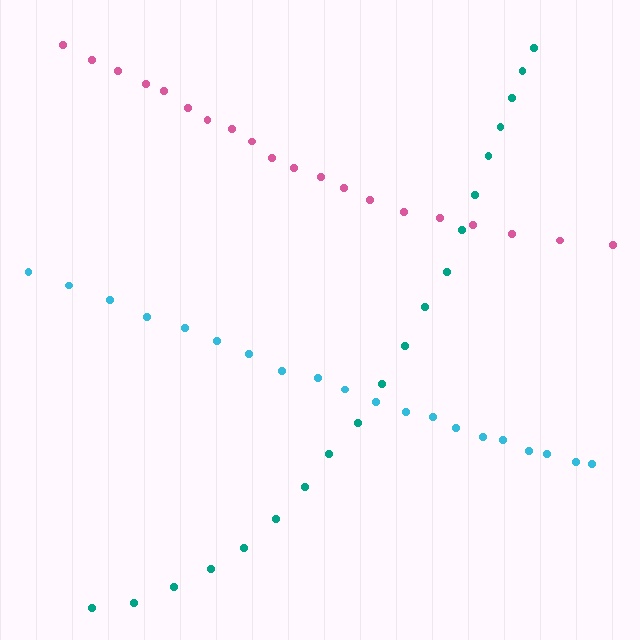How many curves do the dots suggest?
There are 3 distinct paths.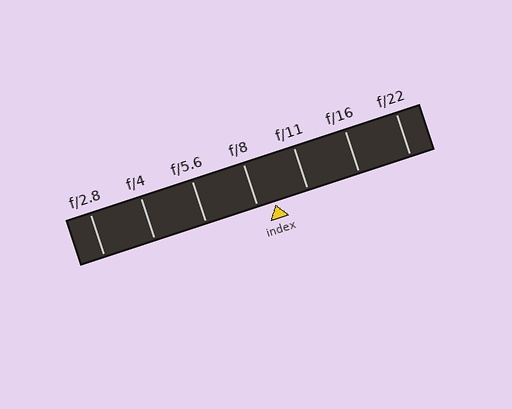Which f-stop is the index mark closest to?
The index mark is closest to f/8.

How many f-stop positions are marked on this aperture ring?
There are 7 f-stop positions marked.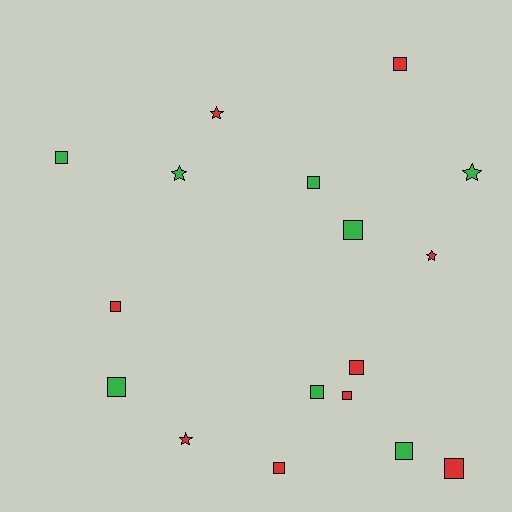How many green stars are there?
There are 2 green stars.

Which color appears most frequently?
Red, with 9 objects.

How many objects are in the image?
There are 17 objects.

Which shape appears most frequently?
Square, with 12 objects.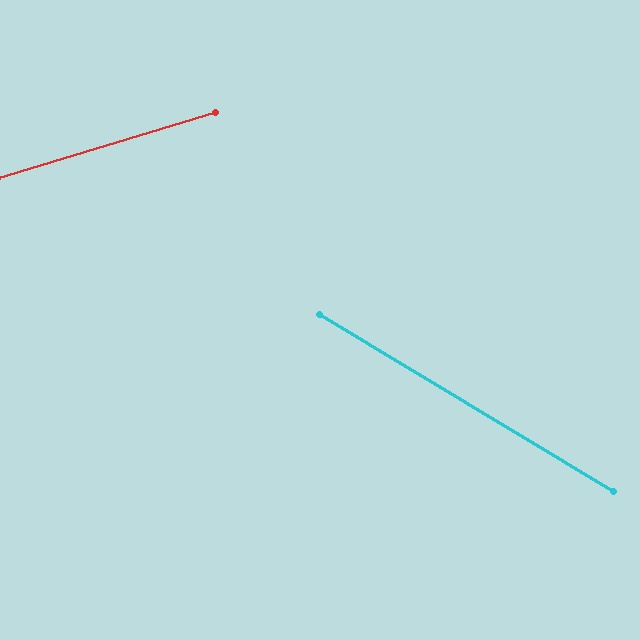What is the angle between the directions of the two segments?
Approximately 48 degrees.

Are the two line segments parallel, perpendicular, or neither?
Neither parallel nor perpendicular — they differ by about 48°.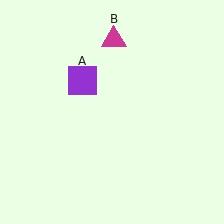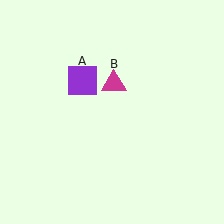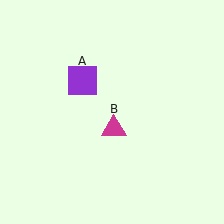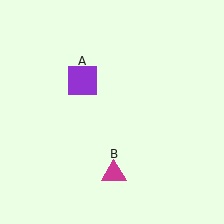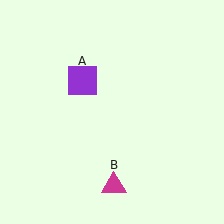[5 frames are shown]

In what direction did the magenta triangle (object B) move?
The magenta triangle (object B) moved down.